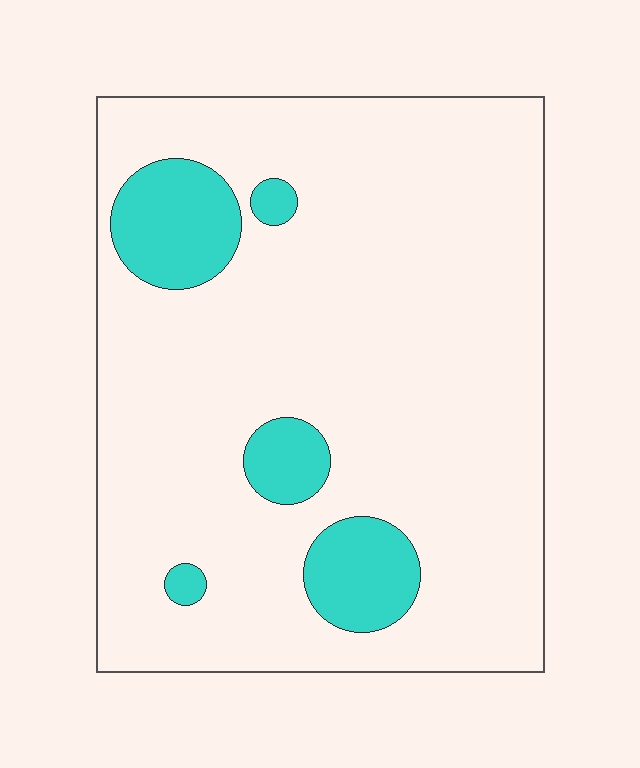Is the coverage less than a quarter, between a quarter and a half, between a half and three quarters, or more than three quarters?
Less than a quarter.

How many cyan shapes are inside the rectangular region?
5.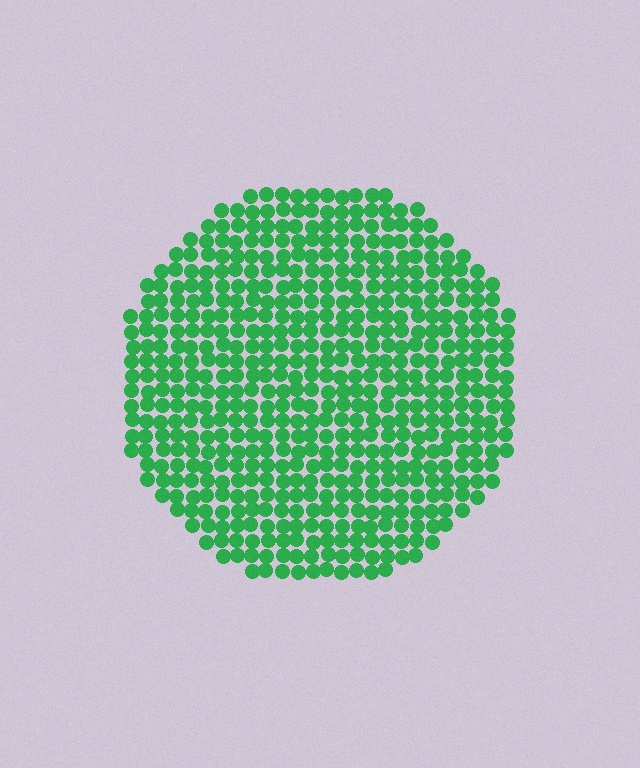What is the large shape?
The large shape is a circle.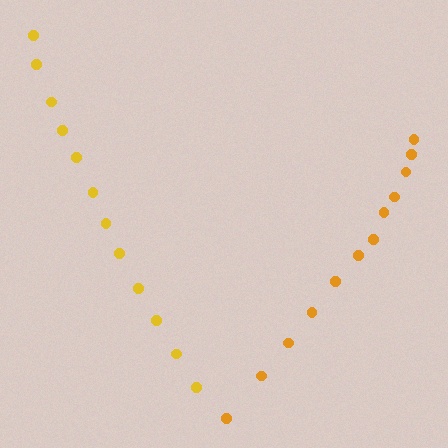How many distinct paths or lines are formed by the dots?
There are 2 distinct paths.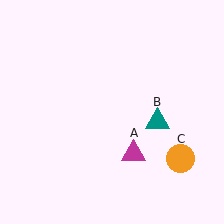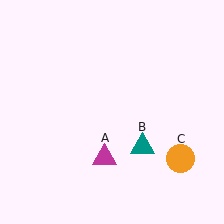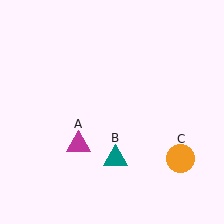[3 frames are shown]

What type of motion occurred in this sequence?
The magenta triangle (object A), teal triangle (object B) rotated clockwise around the center of the scene.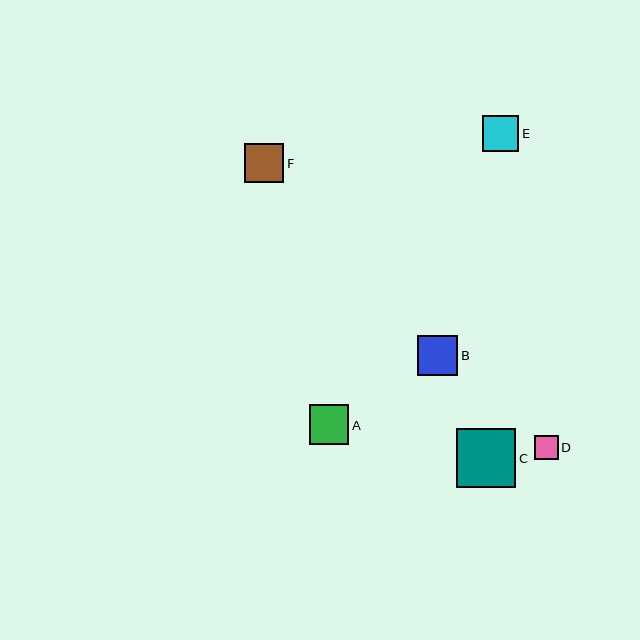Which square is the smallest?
Square D is the smallest with a size of approximately 24 pixels.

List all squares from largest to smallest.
From largest to smallest: C, B, F, A, E, D.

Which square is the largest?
Square C is the largest with a size of approximately 59 pixels.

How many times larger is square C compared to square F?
Square C is approximately 1.5 times the size of square F.